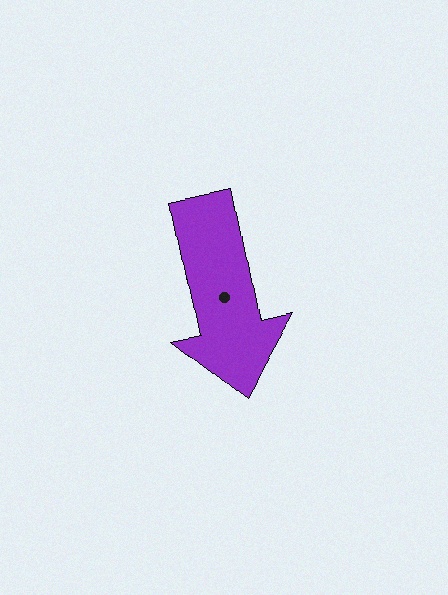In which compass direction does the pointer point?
South.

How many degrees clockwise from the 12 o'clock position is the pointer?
Approximately 169 degrees.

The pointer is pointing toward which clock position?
Roughly 6 o'clock.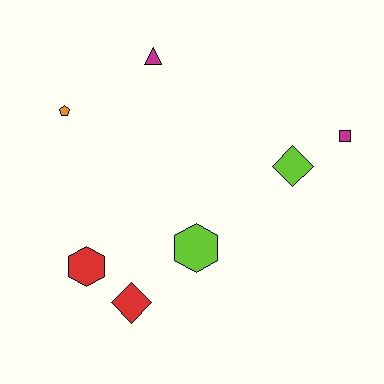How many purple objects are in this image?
There are no purple objects.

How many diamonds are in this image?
There are 2 diamonds.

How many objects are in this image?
There are 7 objects.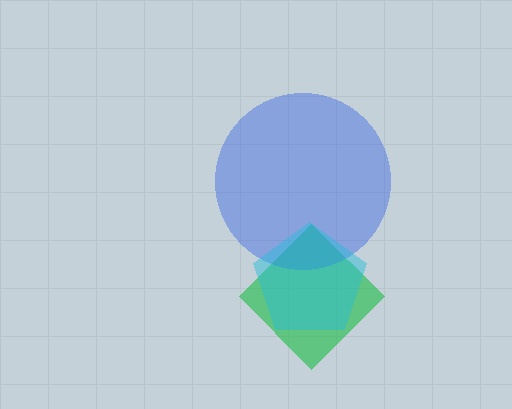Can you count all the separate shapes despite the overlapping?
Yes, there are 3 separate shapes.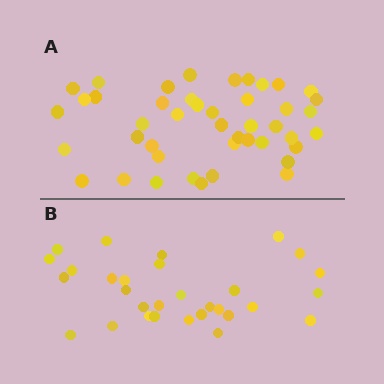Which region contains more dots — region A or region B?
Region A (the top region) has more dots.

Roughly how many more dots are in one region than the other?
Region A has approximately 15 more dots than region B.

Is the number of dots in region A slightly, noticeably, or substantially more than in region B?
Region A has substantially more. The ratio is roughly 1.5 to 1.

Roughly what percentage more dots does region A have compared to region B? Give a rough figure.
About 45% more.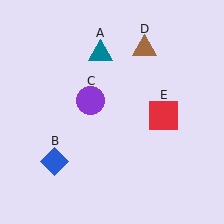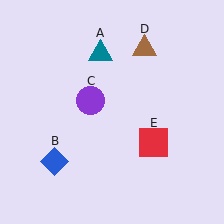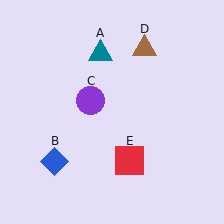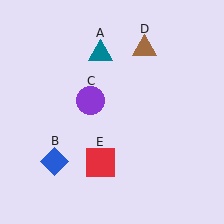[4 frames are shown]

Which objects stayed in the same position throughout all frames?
Teal triangle (object A) and blue diamond (object B) and purple circle (object C) and brown triangle (object D) remained stationary.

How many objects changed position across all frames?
1 object changed position: red square (object E).